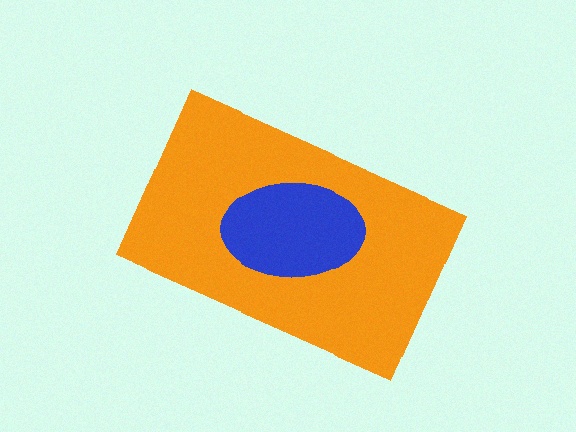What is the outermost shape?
The orange rectangle.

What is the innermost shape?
The blue ellipse.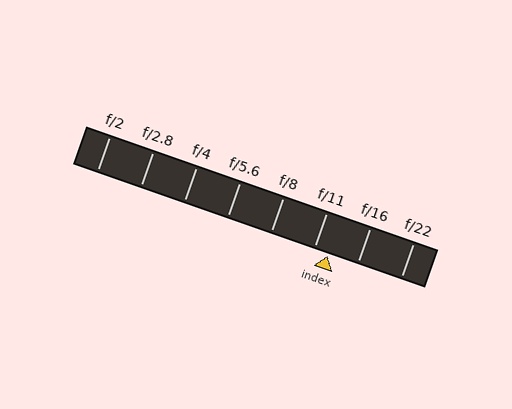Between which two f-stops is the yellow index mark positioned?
The index mark is between f/11 and f/16.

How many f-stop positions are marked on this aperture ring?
There are 8 f-stop positions marked.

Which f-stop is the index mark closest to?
The index mark is closest to f/11.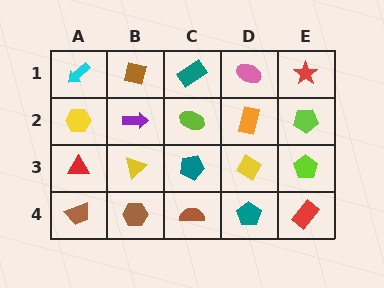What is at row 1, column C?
A teal rectangle.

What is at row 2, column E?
A lime pentagon.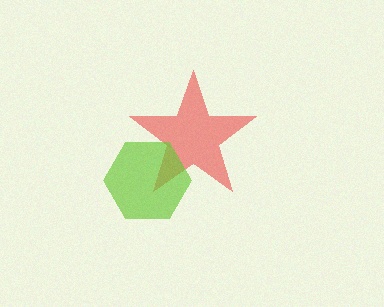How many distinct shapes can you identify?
There are 2 distinct shapes: a red star, a lime hexagon.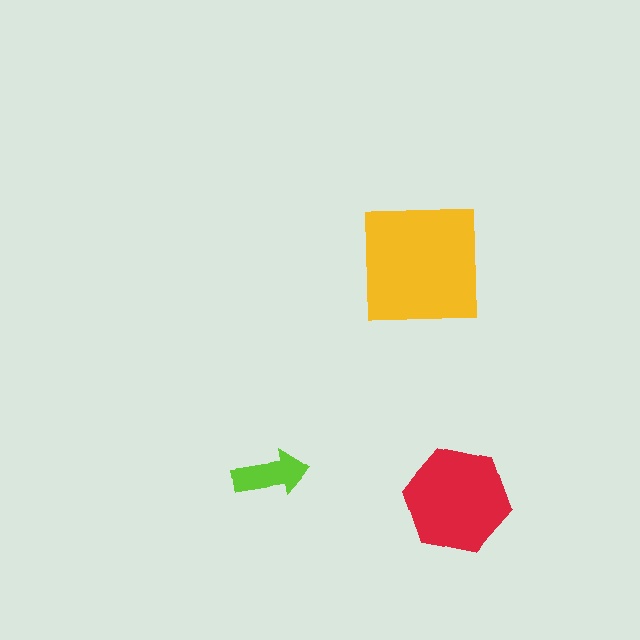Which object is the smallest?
The lime arrow.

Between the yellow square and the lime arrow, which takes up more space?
The yellow square.